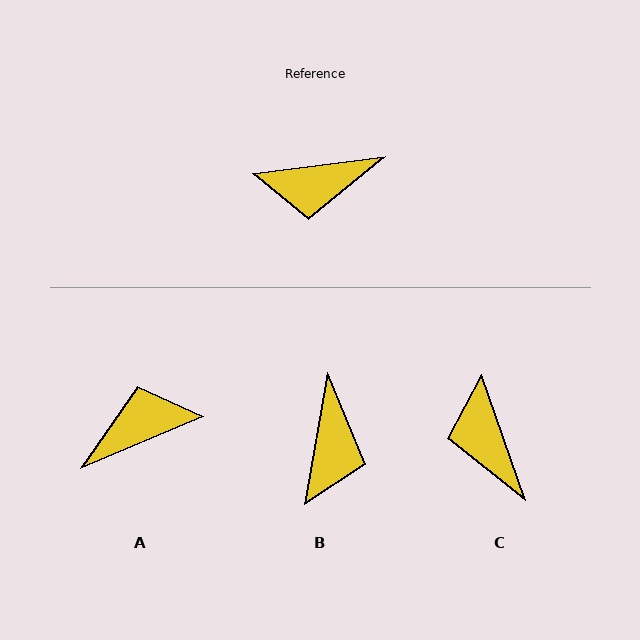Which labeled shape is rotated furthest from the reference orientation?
A, about 164 degrees away.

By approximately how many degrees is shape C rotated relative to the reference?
Approximately 78 degrees clockwise.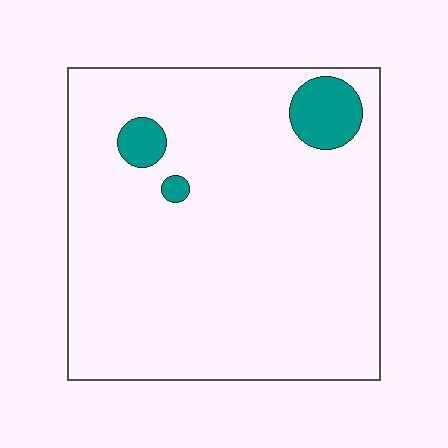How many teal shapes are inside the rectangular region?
3.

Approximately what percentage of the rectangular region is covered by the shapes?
Approximately 5%.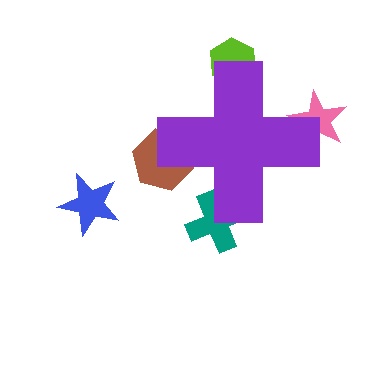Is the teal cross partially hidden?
Yes, the teal cross is partially hidden behind the purple cross.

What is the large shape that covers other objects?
A purple cross.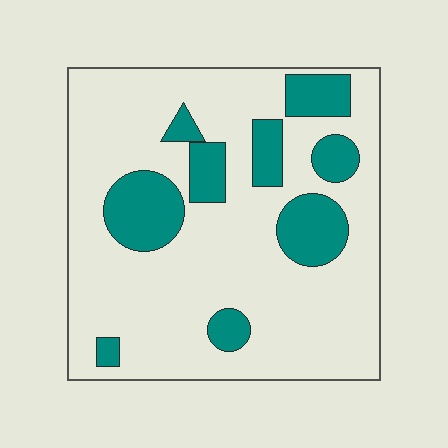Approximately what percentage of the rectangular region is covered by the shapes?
Approximately 20%.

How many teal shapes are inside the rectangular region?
9.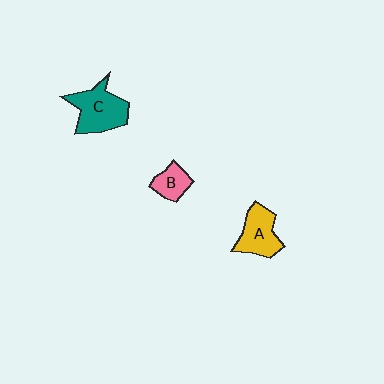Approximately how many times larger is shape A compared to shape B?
Approximately 1.7 times.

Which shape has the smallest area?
Shape B (pink).